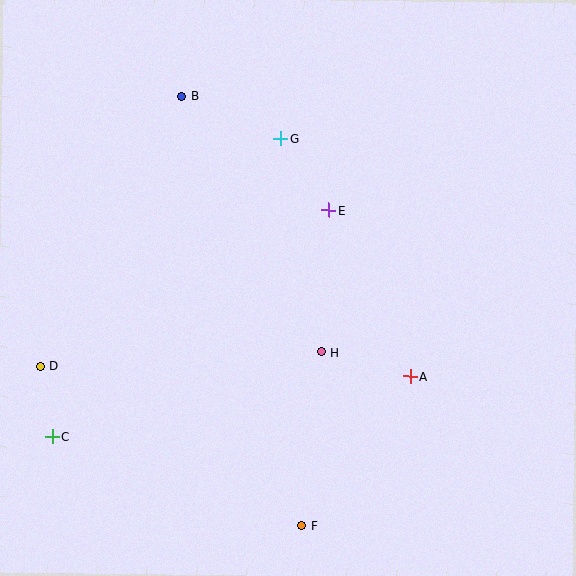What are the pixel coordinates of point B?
Point B is at (182, 96).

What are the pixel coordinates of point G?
Point G is at (281, 139).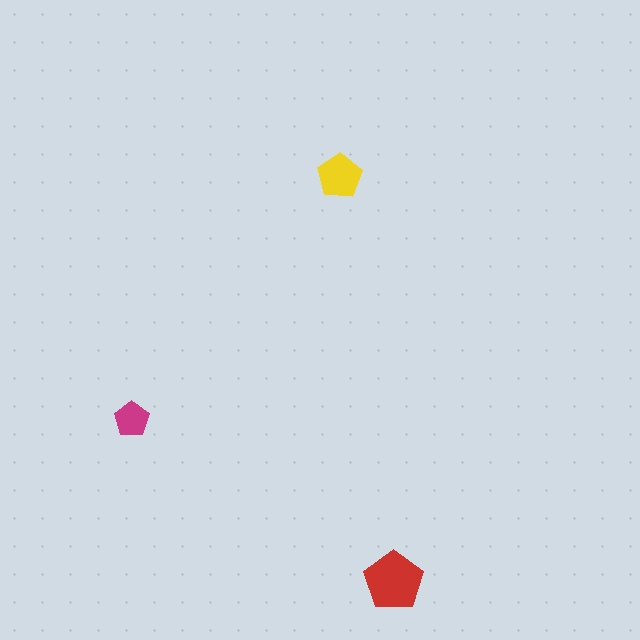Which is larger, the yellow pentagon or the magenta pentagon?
The yellow one.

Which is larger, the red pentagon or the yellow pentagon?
The red one.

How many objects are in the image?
There are 3 objects in the image.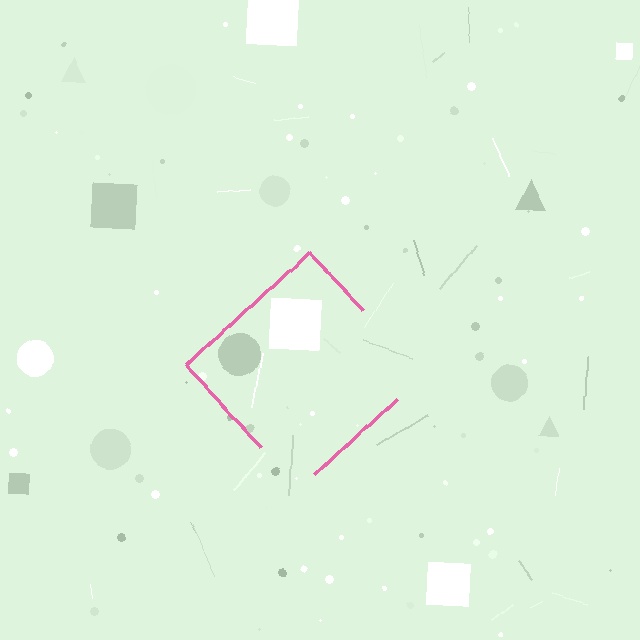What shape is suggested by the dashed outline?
The dashed outline suggests a diamond.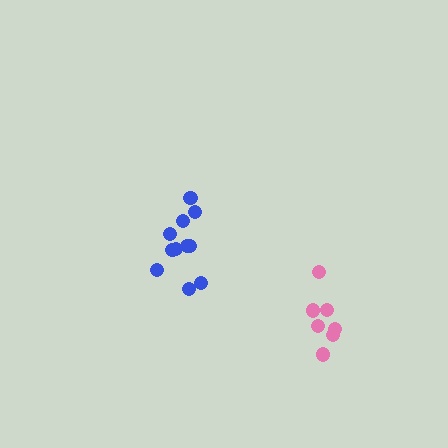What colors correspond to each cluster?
The clusters are colored: blue, pink.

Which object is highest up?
The blue cluster is topmost.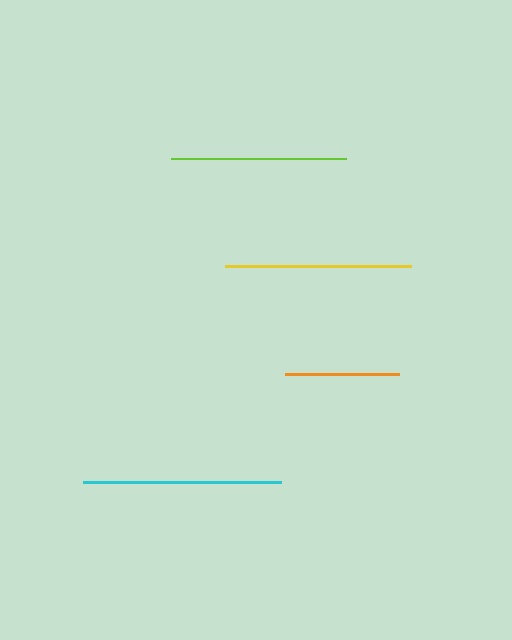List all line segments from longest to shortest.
From longest to shortest: cyan, yellow, lime, orange.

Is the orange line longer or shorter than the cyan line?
The cyan line is longer than the orange line.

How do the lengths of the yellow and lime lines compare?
The yellow and lime lines are approximately the same length.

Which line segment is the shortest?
The orange line is the shortest at approximately 114 pixels.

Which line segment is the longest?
The cyan line is the longest at approximately 198 pixels.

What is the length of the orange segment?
The orange segment is approximately 114 pixels long.